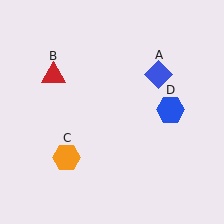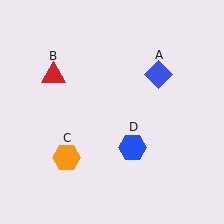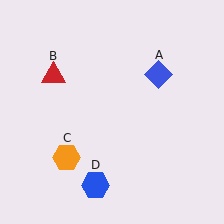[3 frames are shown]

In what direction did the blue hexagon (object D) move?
The blue hexagon (object D) moved down and to the left.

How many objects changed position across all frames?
1 object changed position: blue hexagon (object D).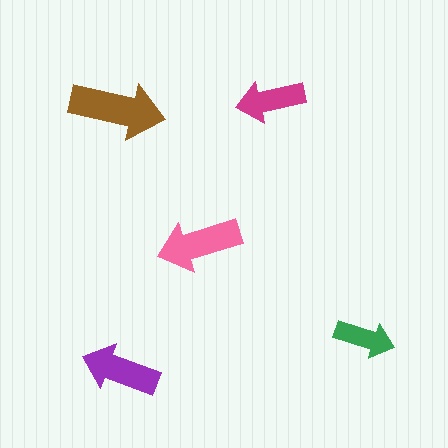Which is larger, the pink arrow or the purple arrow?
The pink one.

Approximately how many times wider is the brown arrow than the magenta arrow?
About 1.5 times wider.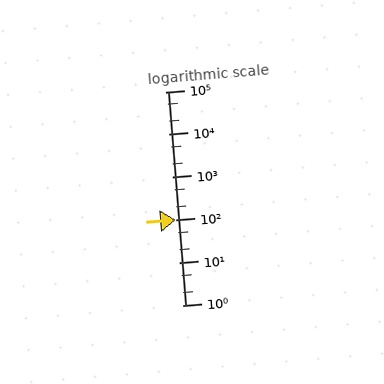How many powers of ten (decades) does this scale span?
The scale spans 5 decades, from 1 to 100000.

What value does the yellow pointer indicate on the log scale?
The pointer indicates approximately 100.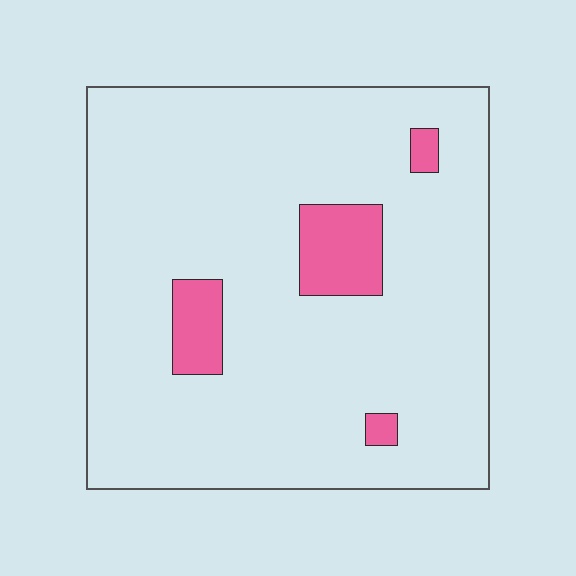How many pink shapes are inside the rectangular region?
4.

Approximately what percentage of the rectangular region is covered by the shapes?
Approximately 10%.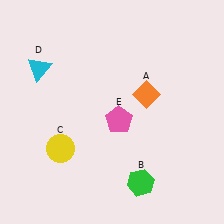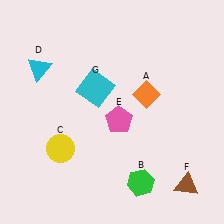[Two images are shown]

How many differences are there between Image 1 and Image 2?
There are 2 differences between the two images.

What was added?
A brown triangle (F), a cyan square (G) were added in Image 2.